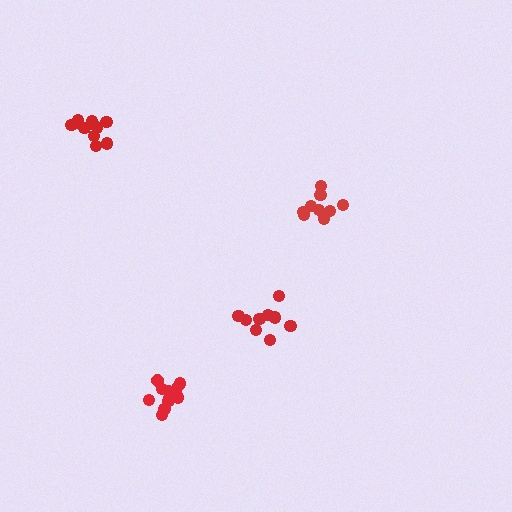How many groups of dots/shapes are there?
There are 4 groups.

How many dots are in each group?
Group 1: 9 dots, Group 2: 9 dots, Group 3: 12 dots, Group 4: 10 dots (40 total).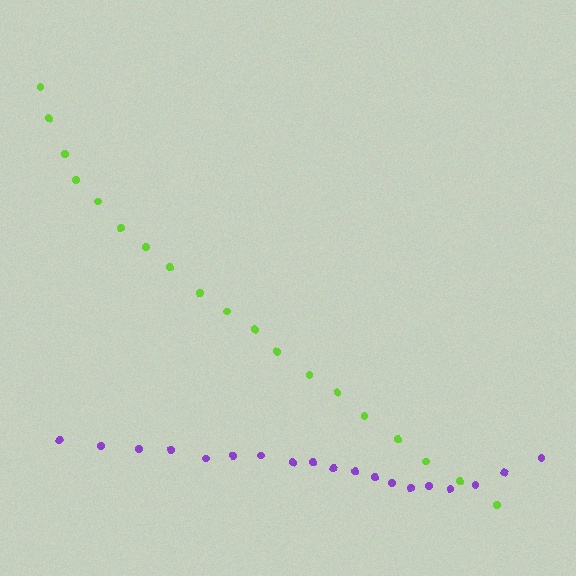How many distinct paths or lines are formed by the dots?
There are 2 distinct paths.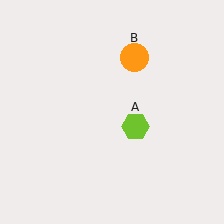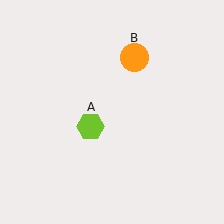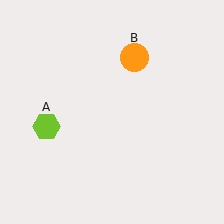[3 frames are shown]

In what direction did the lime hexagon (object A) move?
The lime hexagon (object A) moved left.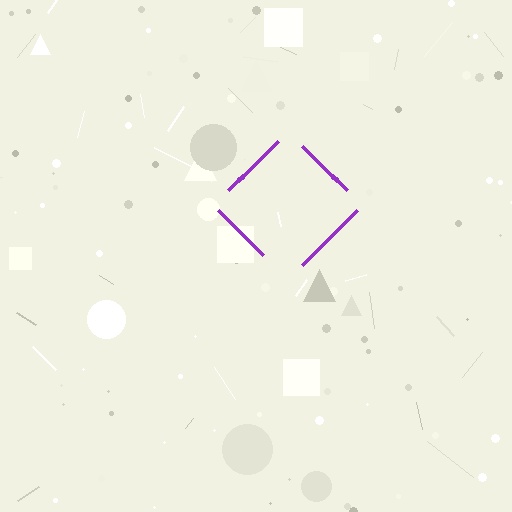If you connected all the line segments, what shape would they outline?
They would outline a diamond.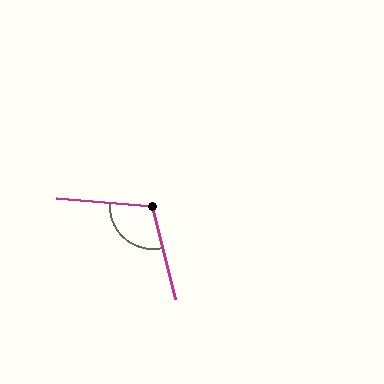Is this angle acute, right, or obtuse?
It is obtuse.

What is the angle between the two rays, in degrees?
Approximately 108 degrees.